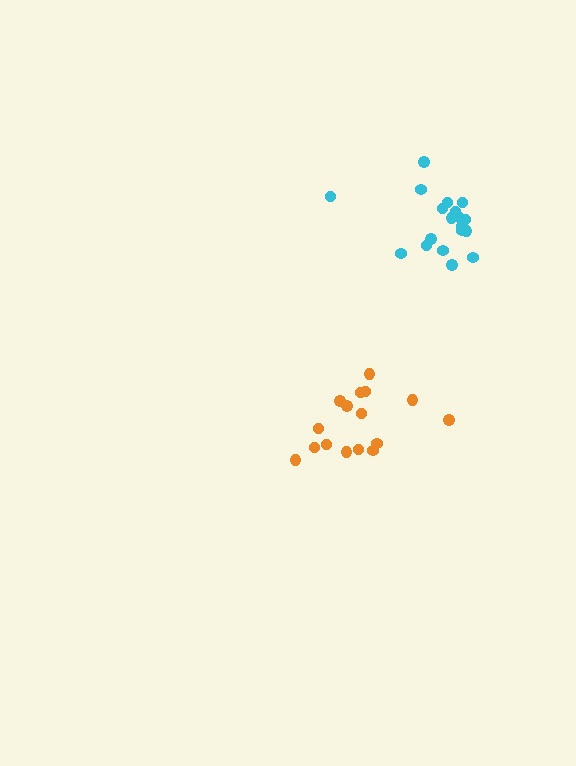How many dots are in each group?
Group 1: 19 dots, Group 2: 16 dots (35 total).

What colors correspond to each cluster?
The clusters are colored: cyan, orange.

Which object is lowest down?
The orange cluster is bottommost.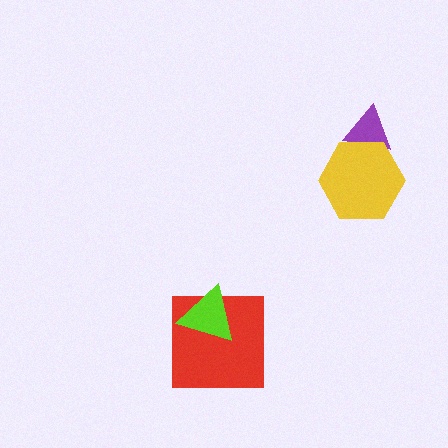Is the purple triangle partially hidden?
Yes, it is partially covered by another shape.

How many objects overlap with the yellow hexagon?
1 object overlaps with the yellow hexagon.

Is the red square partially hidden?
Yes, it is partially covered by another shape.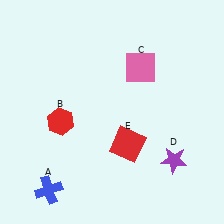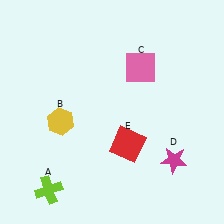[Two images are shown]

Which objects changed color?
A changed from blue to lime. B changed from red to yellow. D changed from purple to magenta.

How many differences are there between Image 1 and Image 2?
There are 3 differences between the two images.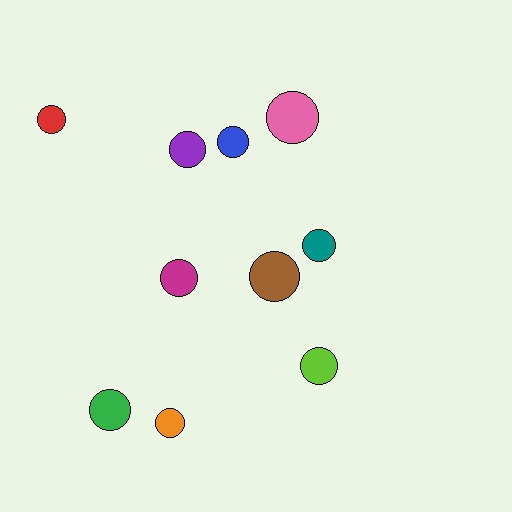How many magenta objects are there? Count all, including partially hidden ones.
There is 1 magenta object.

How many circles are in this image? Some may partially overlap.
There are 10 circles.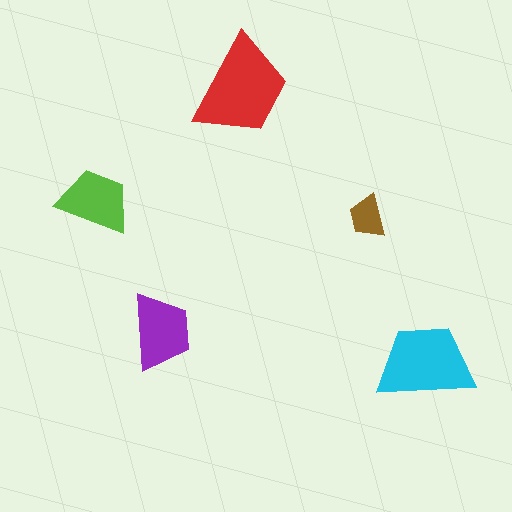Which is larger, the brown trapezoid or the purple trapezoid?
The purple one.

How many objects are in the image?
There are 5 objects in the image.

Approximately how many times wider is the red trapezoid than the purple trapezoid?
About 1.5 times wider.